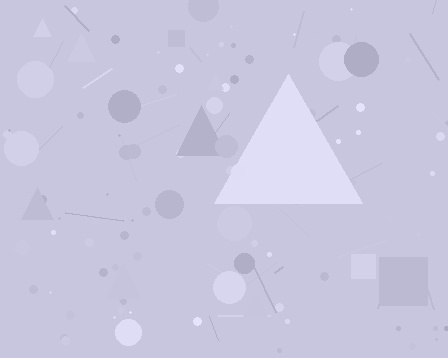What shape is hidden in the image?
A triangle is hidden in the image.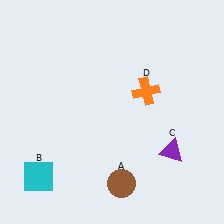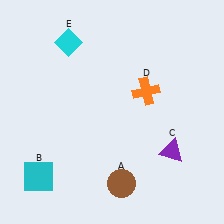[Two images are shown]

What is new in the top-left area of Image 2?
A cyan diamond (E) was added in the top-left area of Image 2.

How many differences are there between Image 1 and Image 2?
There is 1 difference between the two images.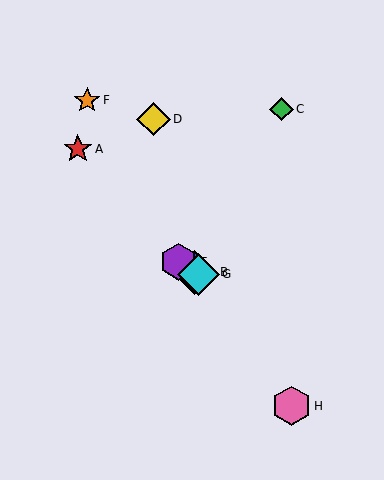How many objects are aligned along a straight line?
3 objects (B, E, G) are aligned along a straight line.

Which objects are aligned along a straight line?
Objects B, E, G are aligned along a straight line.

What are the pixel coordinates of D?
Object D is at (153, 119).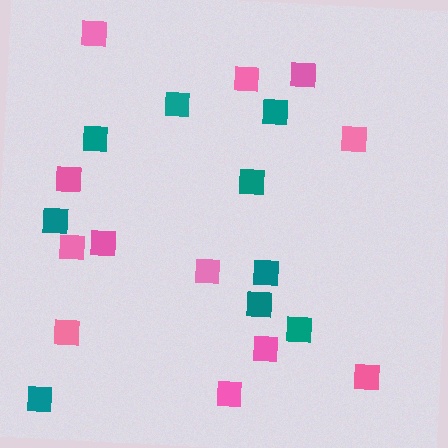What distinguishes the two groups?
There are 2 groups: one group of teal squares (9) and one group of pink squares (12).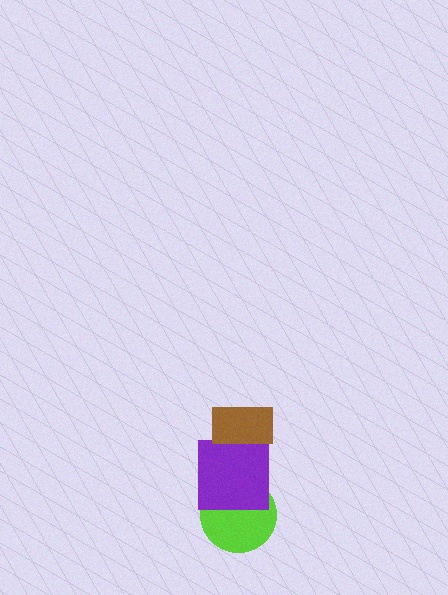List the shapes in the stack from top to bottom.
From top to bottom: the brown rectangle, the purple square, the lime circle.